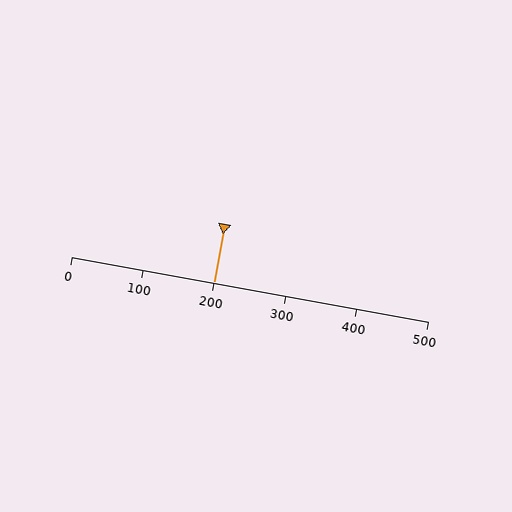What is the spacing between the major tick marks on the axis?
The major ticks are spaced 100 apart.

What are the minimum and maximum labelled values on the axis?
The axis runs from 0 to 500.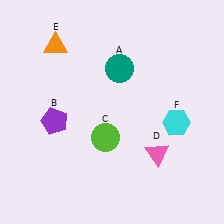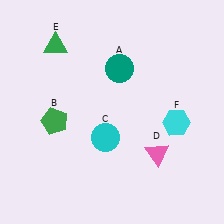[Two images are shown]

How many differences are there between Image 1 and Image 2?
There are 3 differences between the two images.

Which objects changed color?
B changed from purple to green. C changed from lime to cyan. E changed from orange to green.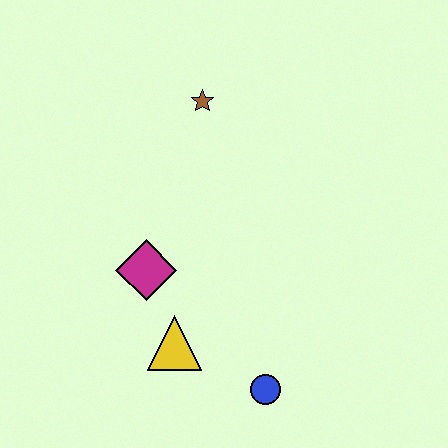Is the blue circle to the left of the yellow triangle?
No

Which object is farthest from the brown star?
The blue circle is farthest from the brown star.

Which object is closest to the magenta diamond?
The yellow triangle is closest to the magenta diamond.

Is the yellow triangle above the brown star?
No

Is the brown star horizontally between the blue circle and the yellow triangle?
Yes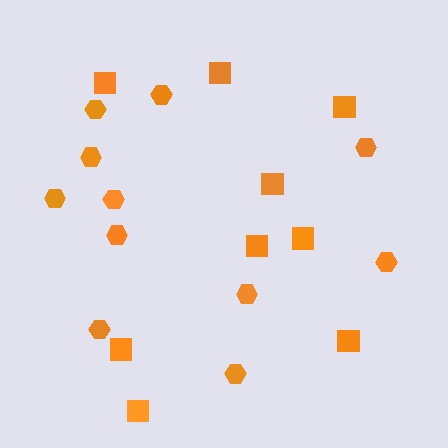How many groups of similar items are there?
There are 2 groups: one group of squares (9) and one group of hexagons (11).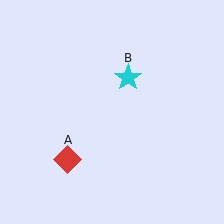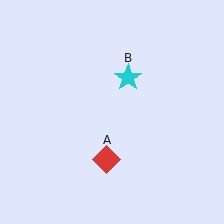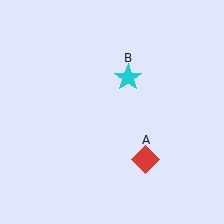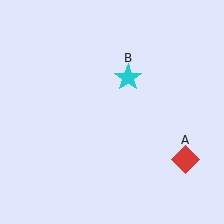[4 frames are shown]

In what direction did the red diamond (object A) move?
The red diamond (object A) moved right.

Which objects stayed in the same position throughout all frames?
Cyan star (object B) remained stationary.